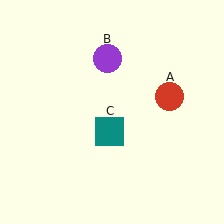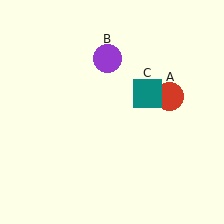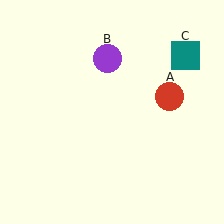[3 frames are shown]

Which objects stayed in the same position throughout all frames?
Red circle (object A) and purple circle (object B) remained stationary.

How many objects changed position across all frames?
1 object changed position: teal square (object C).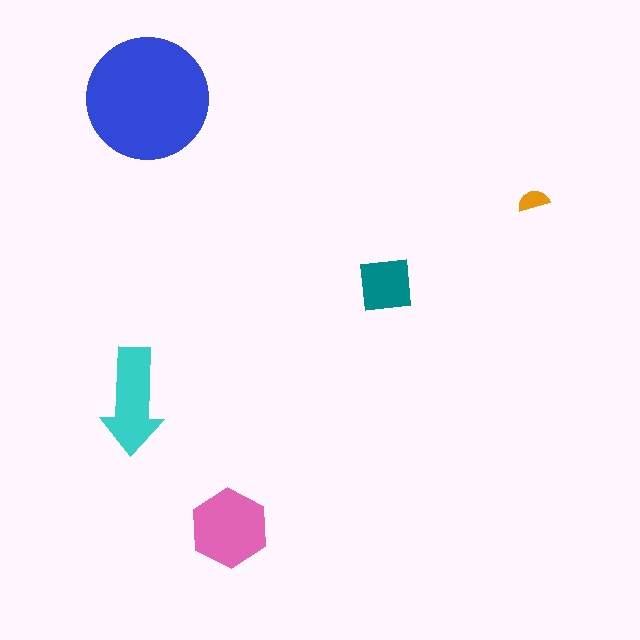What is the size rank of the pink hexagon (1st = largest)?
2nd.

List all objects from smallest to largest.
The orange semicircle, the teal square, the cyan arrow, the pink hexagon, the blue circle.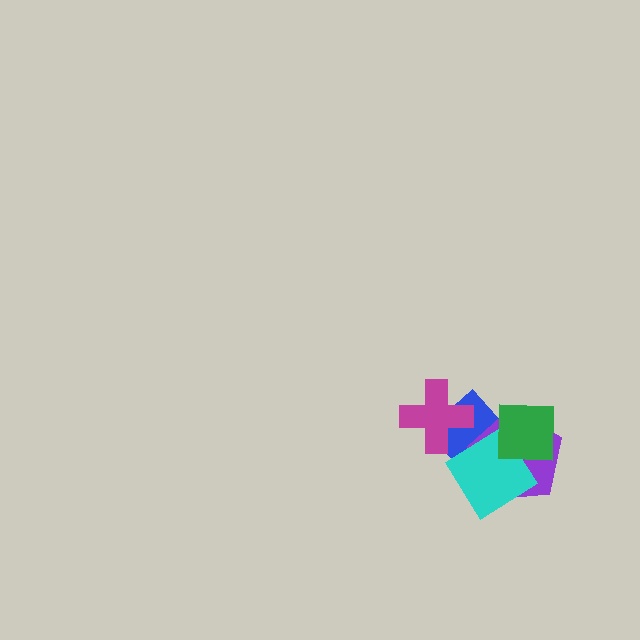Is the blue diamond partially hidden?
Yes, it is partially covered by another shape.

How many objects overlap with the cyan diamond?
3 objects overlap with the cyan diamond.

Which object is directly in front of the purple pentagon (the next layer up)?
The cyan diamond is directly in front of the purple pentagon.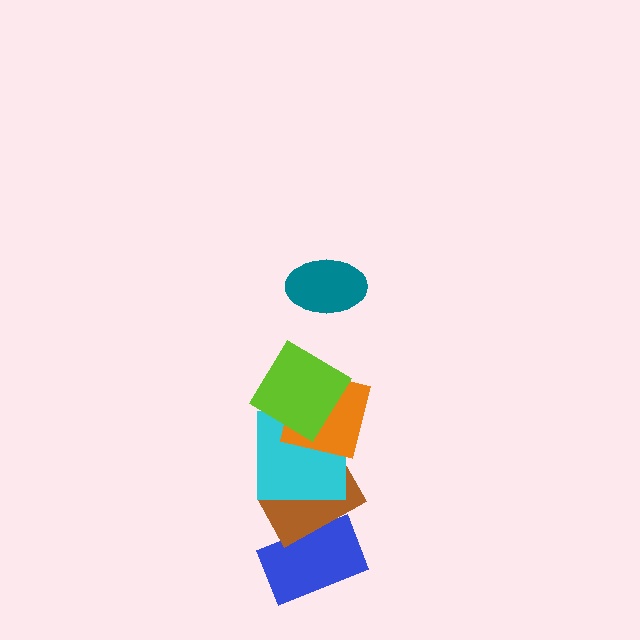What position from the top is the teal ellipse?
The teal ellipse is 1st from the top.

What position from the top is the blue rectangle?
The blue rectangle is 6th from the top.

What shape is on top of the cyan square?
The orange square is on top of the cyan square.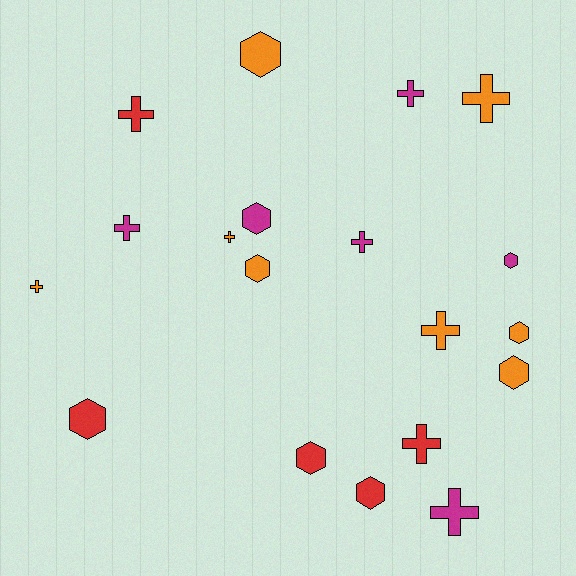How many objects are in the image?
There are 19 objects.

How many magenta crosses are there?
There are 4 magenta crosses.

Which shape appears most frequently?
Cross, with 10 objects.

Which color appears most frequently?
Orange, with 8 objects.